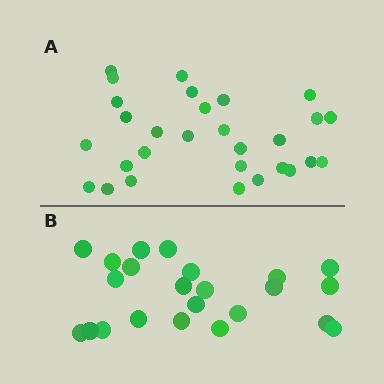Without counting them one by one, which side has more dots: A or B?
Region A (the top region) has more dots.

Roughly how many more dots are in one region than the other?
Region A has about 6 more dots than region B.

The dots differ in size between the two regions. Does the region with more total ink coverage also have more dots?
No. Region B has more total ink coverage because its dots are larger, but region A actually contains more individual dots. Total area can be misleading — the number of items is what matters here.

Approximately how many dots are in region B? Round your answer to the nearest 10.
About 20 dots. (The exact count is 23, which rounds to 20.)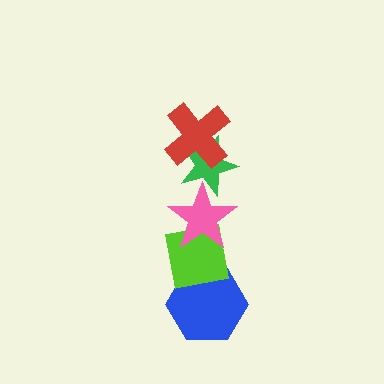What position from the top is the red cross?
The red cross is 1st from the top.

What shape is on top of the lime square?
The pink star is on top of the lime square.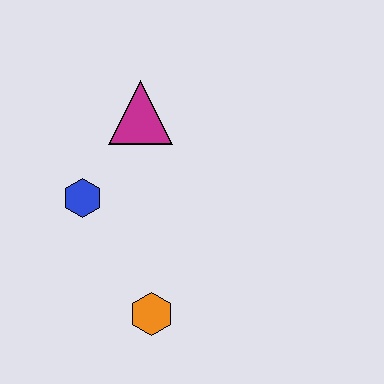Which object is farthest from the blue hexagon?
The orange hexagon is farthest from the blue hexagon.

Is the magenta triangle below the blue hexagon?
No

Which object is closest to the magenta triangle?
The blue hexagon is closest to the magenta triangle.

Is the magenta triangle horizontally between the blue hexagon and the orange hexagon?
Yes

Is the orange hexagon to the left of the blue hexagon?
No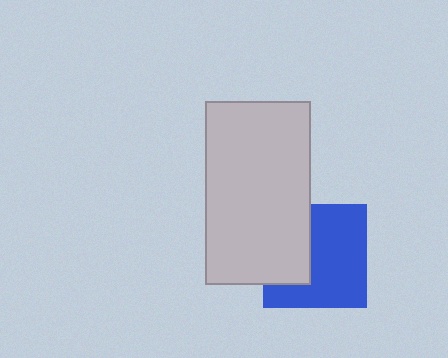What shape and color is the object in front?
The object in front is a light gray rectangle.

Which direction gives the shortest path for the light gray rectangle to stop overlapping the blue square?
Moving left gives the shortest separation.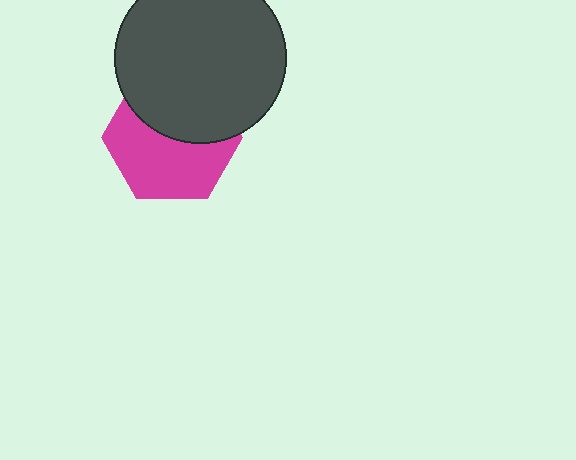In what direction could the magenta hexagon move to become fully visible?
The magenta hexagon could move down. That would shift it out from behind the dark gray circle entirely.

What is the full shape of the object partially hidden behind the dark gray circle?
The partially hidden object is a magenta hexagon.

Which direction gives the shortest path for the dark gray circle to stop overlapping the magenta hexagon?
Moving up gives the shortest separation.